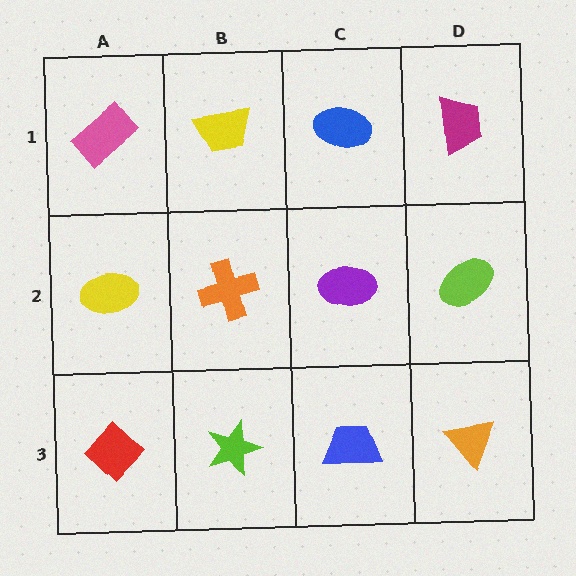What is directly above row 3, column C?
A purple ellipse.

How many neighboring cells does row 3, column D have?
2.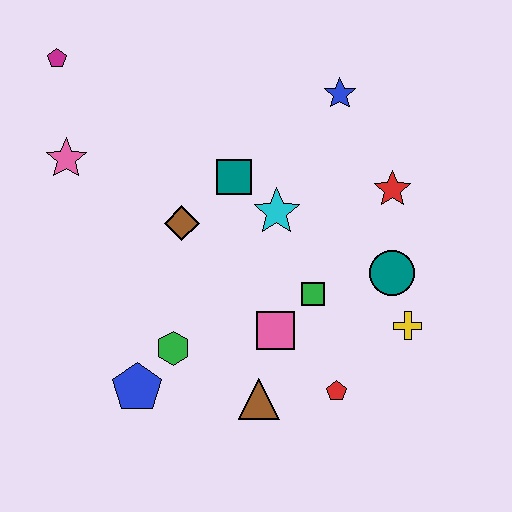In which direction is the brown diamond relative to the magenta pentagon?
The brown diamond is below the magenta pentagon.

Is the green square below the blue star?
Yes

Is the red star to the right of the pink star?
Yes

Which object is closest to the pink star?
The magenta pentagon is closest to the pink star.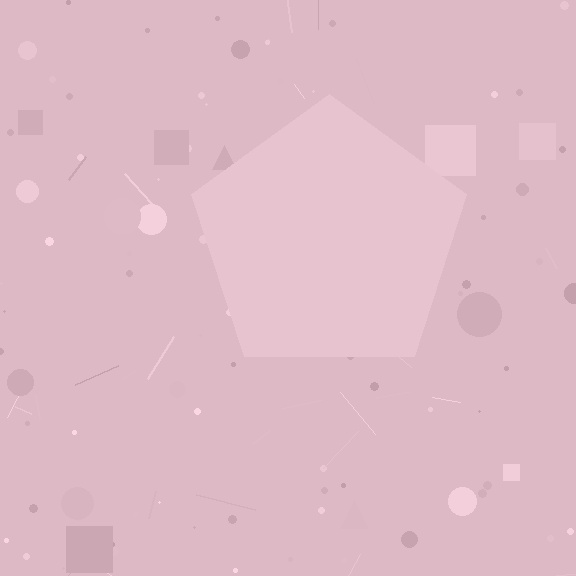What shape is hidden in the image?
A pentagon is hidden in the image.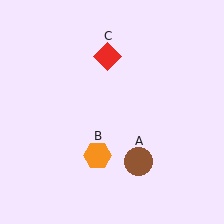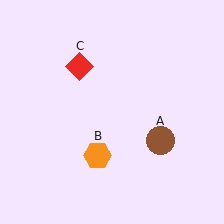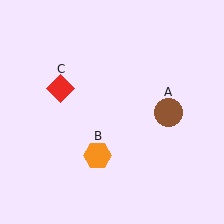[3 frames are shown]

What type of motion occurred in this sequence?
The brown circle (object A), red diamond (object C) rotated counterclockwise around the center of the scene.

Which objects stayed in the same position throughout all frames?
Orange hexagon (object B) remained stationary.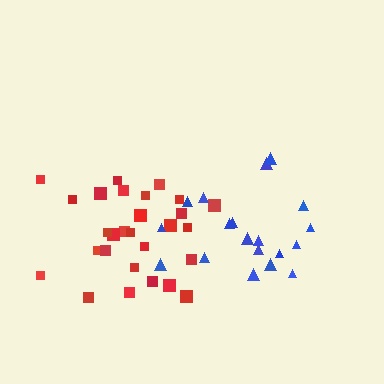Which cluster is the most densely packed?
Red.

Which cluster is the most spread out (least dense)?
Blue.